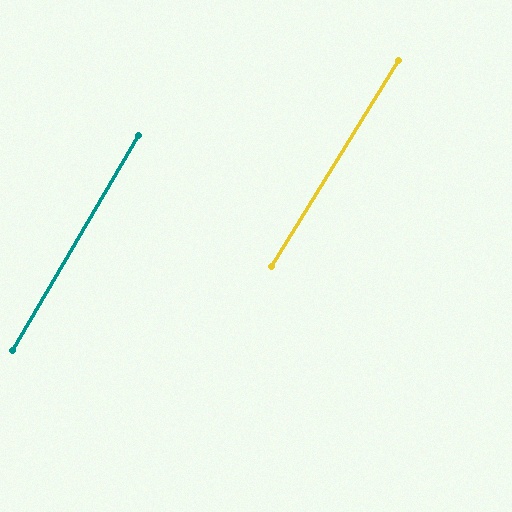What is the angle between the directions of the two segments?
Approximately 1 degree.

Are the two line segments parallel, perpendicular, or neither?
Parallel — their directions differ by only 1.2°.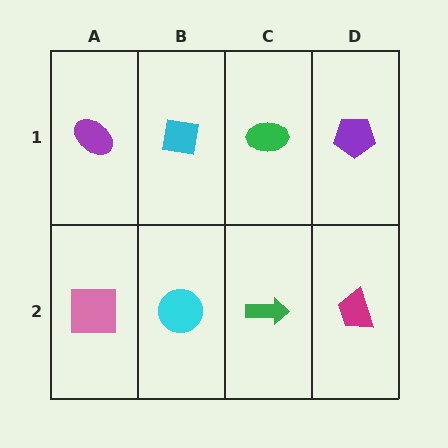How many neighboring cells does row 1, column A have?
2.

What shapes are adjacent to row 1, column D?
A magenta trapezoid (row 2, column D), a green ellipse (row 1, column C).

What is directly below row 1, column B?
A cyan circle.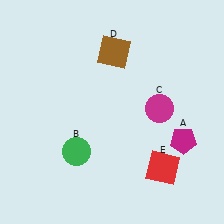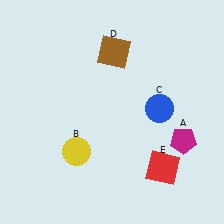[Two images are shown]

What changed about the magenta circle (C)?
In Image 1, C is magenta. In Image 2, it changed to blue.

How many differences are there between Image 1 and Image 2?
There are 2 differences between the two images.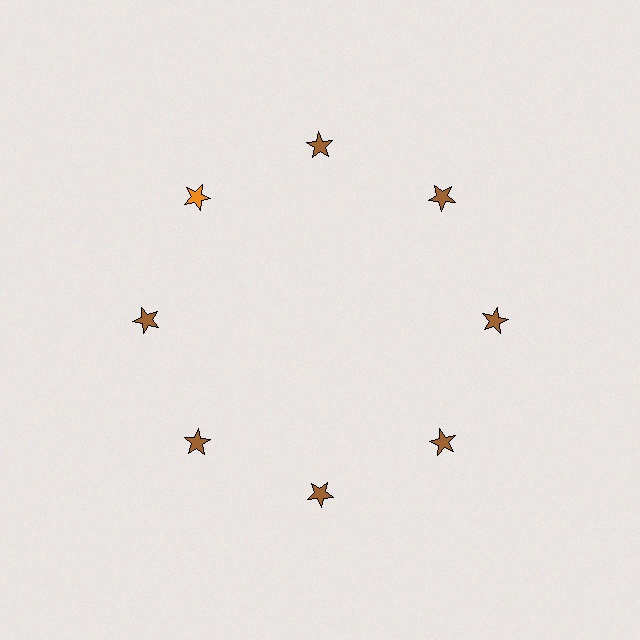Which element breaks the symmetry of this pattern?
The orange star at roughly the 10 o'clock position breaks the symmetry. All other shapes are brown stars.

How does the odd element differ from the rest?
It has a different color: orange instead of brown.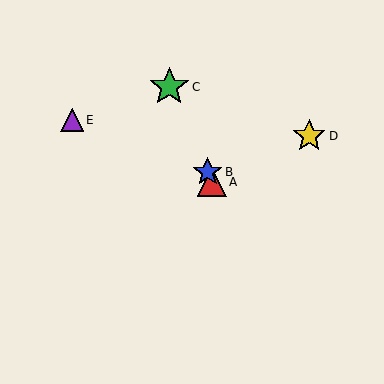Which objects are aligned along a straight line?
Objects A, B, C are aligned along a straight line.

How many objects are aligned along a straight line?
3 objects (A, B, C) are aligned along a straight line.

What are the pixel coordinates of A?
Object A is at (212, 182).